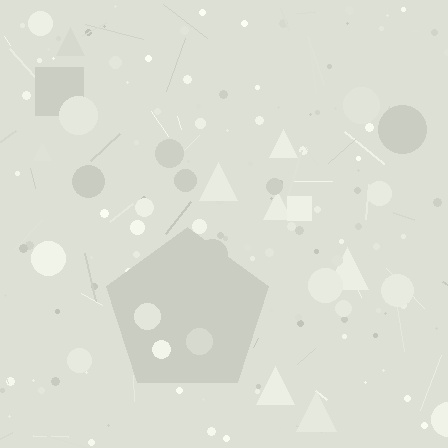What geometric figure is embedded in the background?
A pentagon is embedded in the background.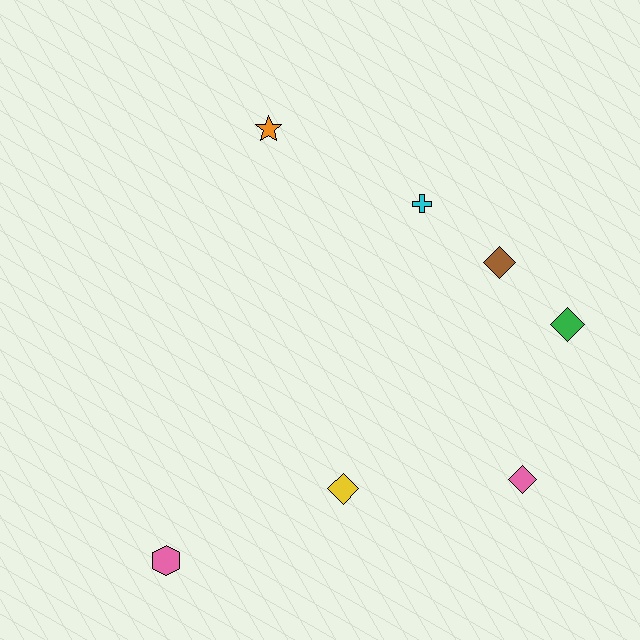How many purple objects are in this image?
There are no purple objects.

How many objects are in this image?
There are 7 objects.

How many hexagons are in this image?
There is 1 hexagon.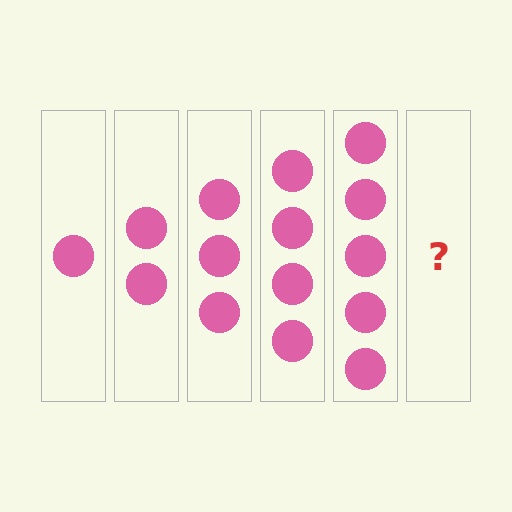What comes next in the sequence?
The next element should be 6 circles.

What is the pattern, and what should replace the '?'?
The pattern is that each step adds one more circle. The '?' should be 6 circles.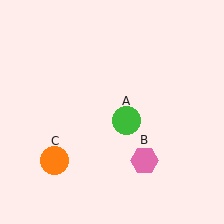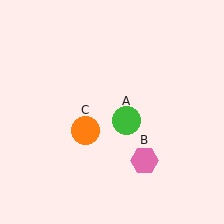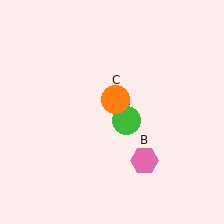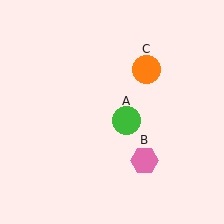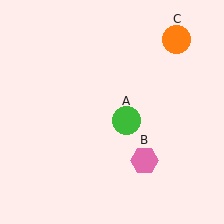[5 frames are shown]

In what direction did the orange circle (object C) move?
The orange circle (object C) moved up and to the right.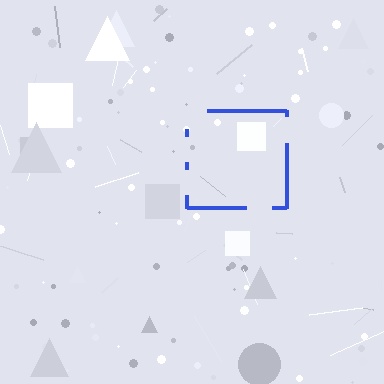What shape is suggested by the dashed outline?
The dashed outline suggests a square.